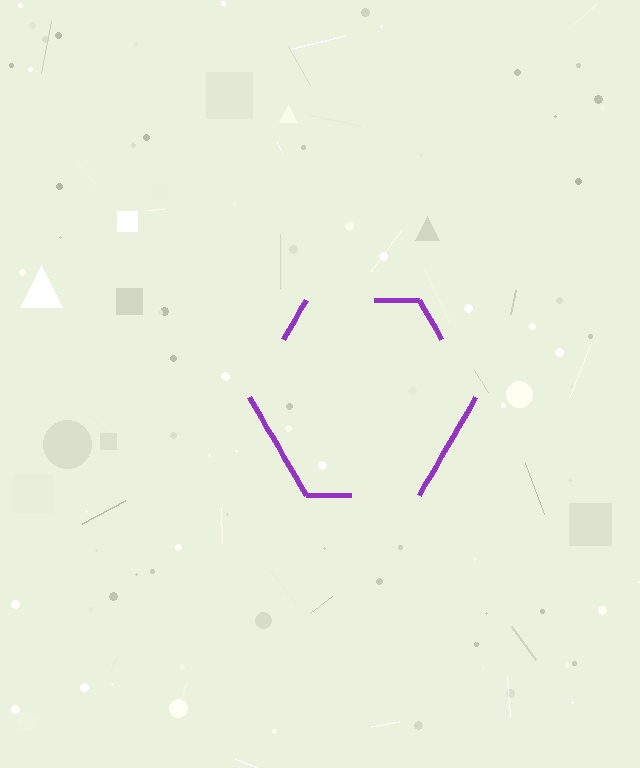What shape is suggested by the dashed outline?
The dashed outline suggests a hexagon.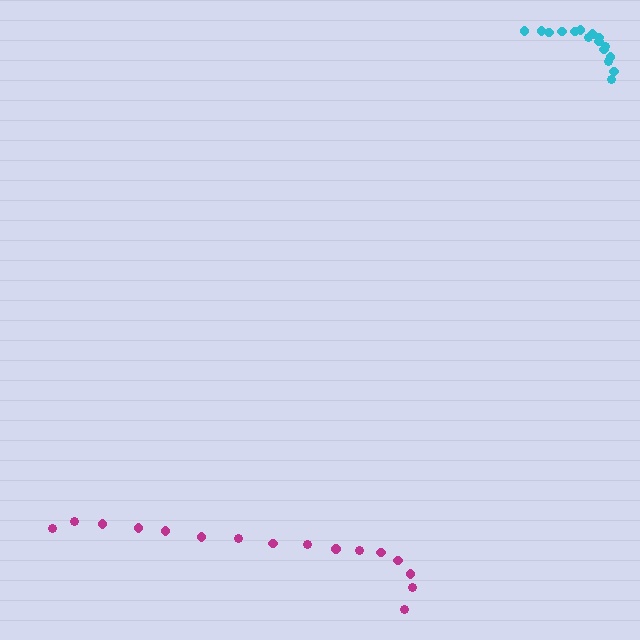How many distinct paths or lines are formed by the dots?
There are 2 distinct paths.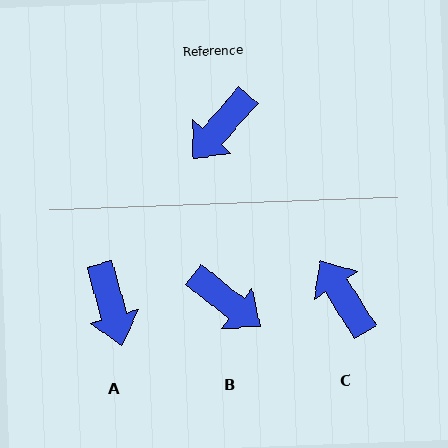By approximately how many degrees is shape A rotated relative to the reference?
Approximately 57 degrees counter-clockwise.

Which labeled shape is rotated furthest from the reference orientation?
C, about 106 degrees away.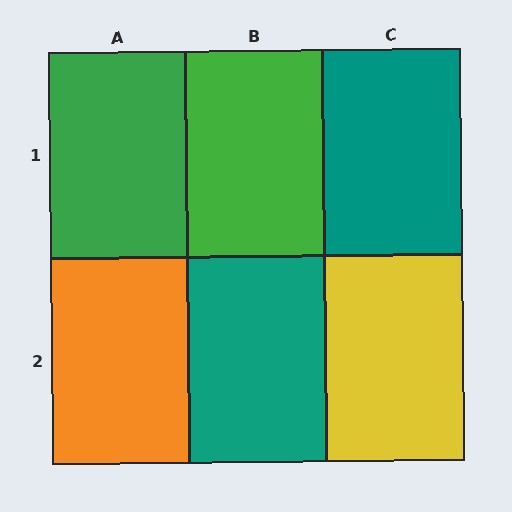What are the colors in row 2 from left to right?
Orange, teal, yellow.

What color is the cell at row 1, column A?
Green.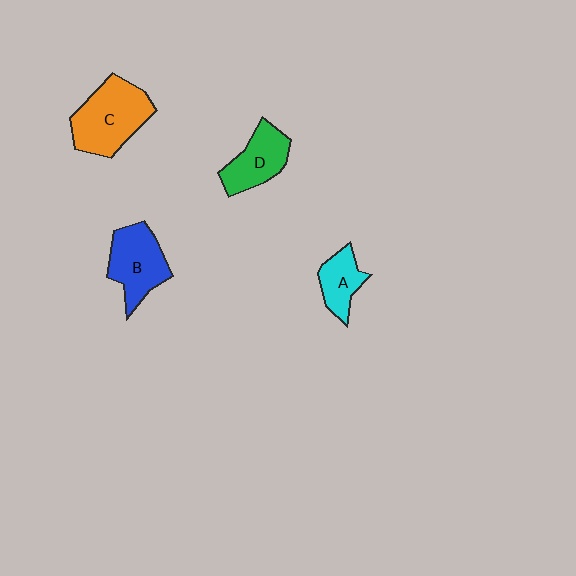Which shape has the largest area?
Shape C (orange).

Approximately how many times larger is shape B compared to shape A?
Approximately 1.6 times.